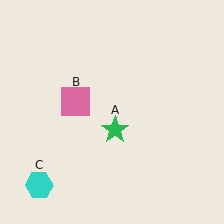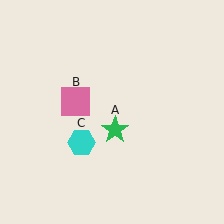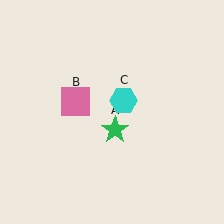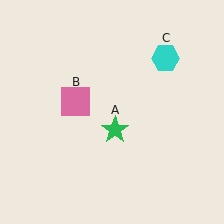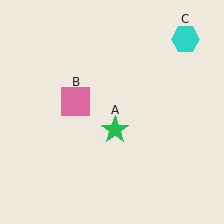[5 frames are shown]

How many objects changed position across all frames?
1 object changed position: cyan hexagon (object C).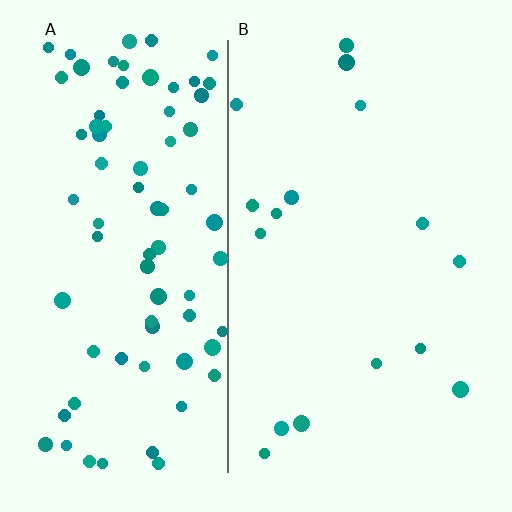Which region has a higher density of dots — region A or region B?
A (the left).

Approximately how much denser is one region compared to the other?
Approximately 4.8× — region A over region B.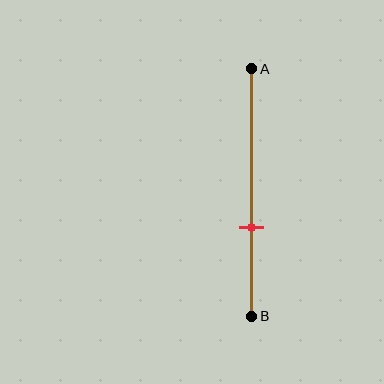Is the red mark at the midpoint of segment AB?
No, the mark is at about 65% from A, not at the 50% midpoint.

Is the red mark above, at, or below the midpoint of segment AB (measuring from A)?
The red mark is below the midpoint of segment AB.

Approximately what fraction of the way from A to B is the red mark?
The red mark is approximately 65% of the way from A to B.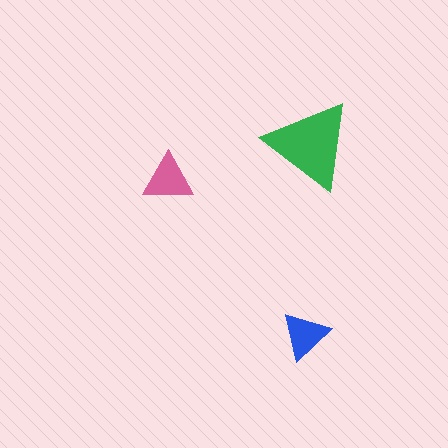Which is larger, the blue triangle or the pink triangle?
The pink one.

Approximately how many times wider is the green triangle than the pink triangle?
About 2 times wider.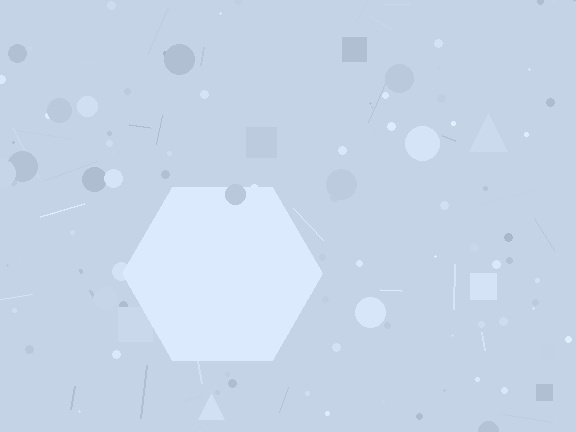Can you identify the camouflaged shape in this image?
The camouflaged shape is a hexagon.